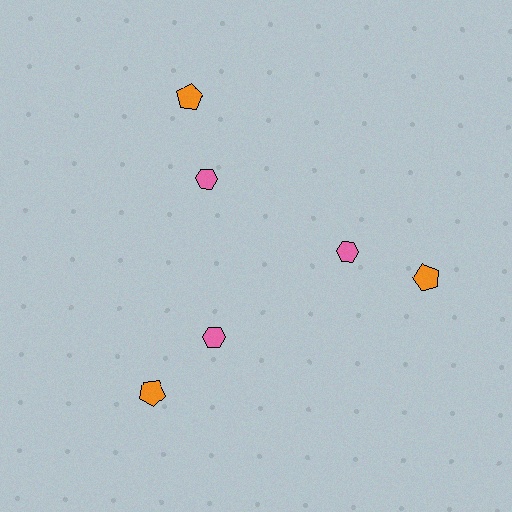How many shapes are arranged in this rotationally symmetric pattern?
There are 6 shapes, arranged in 3 groups of 2.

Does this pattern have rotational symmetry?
Yes, this pattern has 3-fold rotational symmetry. It looks the same after rotating 120 degrees around the center.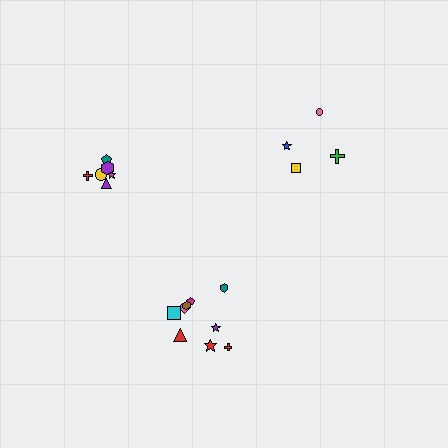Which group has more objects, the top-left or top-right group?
The top-left group.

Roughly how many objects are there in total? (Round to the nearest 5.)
Roughly 20 objects in total.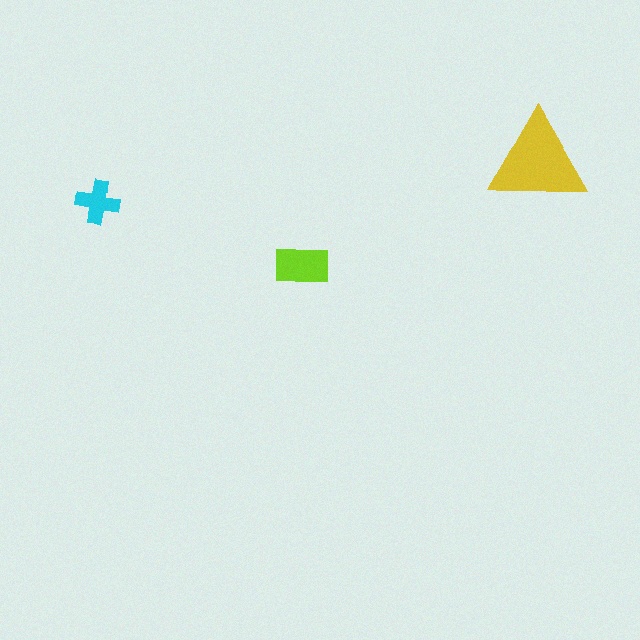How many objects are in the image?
There are 3 objects in the image.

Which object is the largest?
The yellow triangle.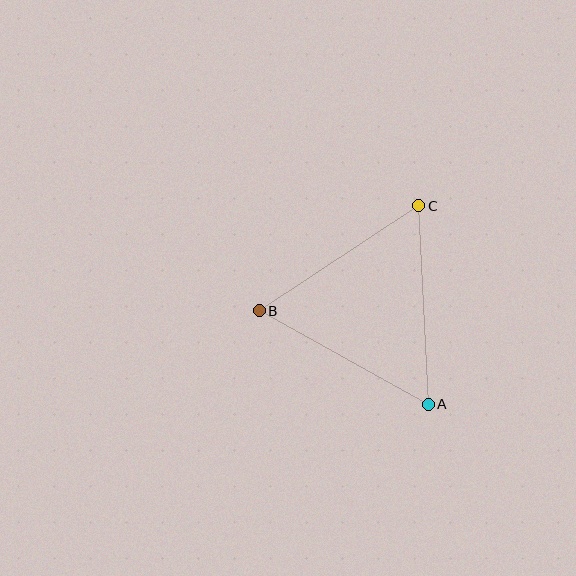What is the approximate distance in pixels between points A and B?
The distance between A and B is approximately 193 pixels.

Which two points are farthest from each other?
Points A and C are farthest from each other.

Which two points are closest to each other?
Points B and C are closest to each other.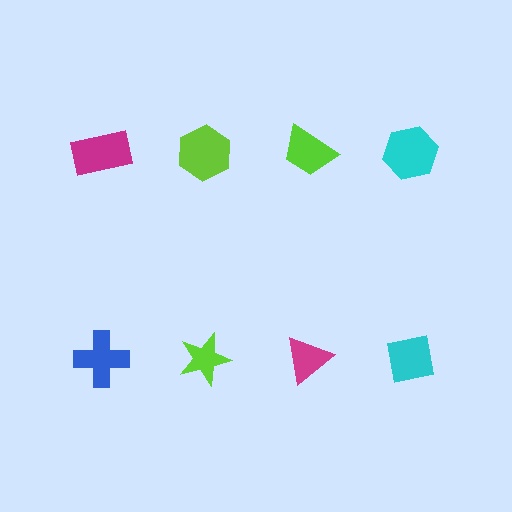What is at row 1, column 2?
A lime hexagon.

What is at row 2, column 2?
A lime star.